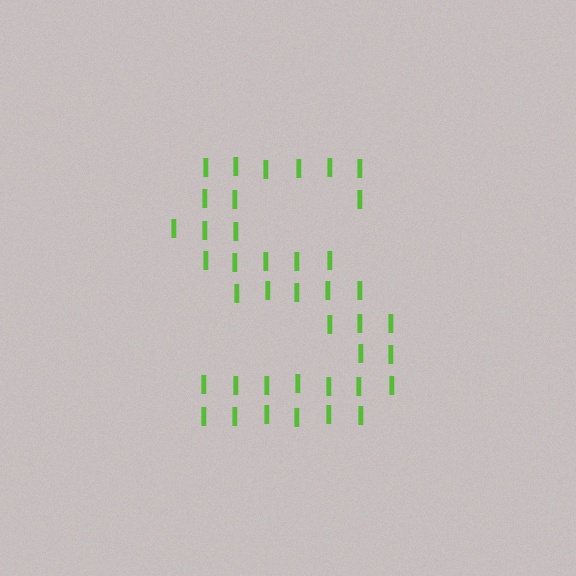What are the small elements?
The small elements are letter I's.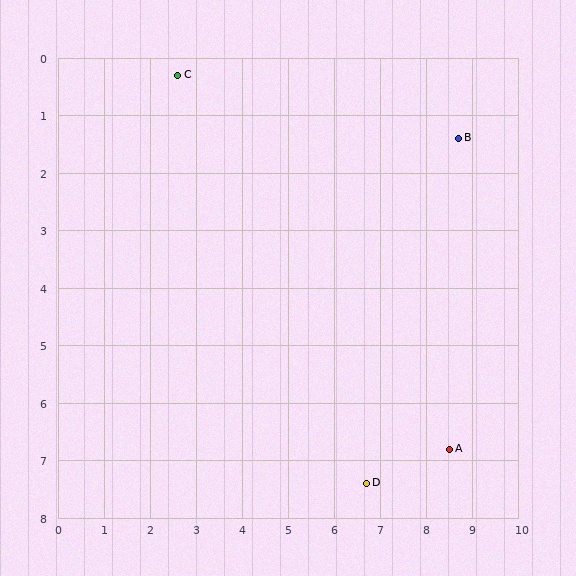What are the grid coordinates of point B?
Point B is at approximately (8.7, 1.4).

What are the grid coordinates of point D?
Point D is at approximately (6.7, 7.4).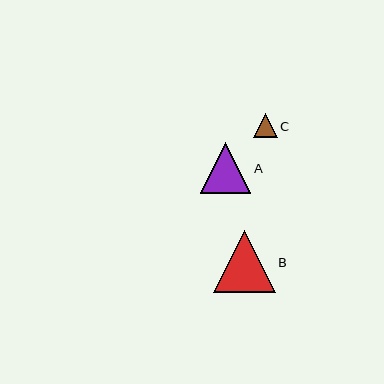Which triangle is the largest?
Triangle B is the largest with a size of approximately 62 pixels.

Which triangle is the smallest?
Triangle C is the smallest with a size of approximately 24 pixels.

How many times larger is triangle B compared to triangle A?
Triangle B is approximately 1.2 times the size of triangle A.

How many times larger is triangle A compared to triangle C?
Triangle A is approximately 2.1 times the size of triangle C.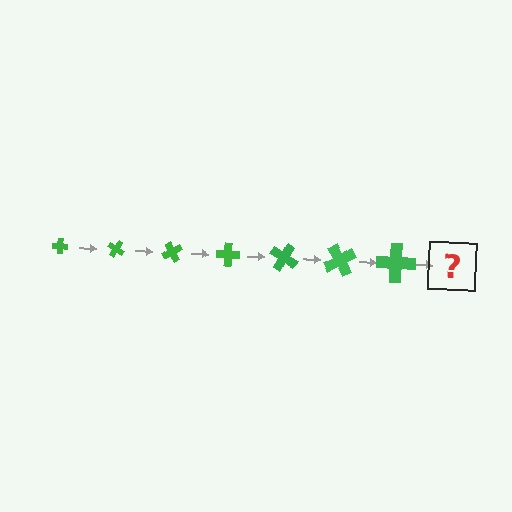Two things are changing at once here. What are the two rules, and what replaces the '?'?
The two rules are that the cross grows larger each step and it rotates 30 degrees each step. The '?' should be a cross, larger than the previous one and rotated 210 degrees from the start.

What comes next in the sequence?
The next element should be a cross, larger than the previous one and rotated 210 degrees from the start.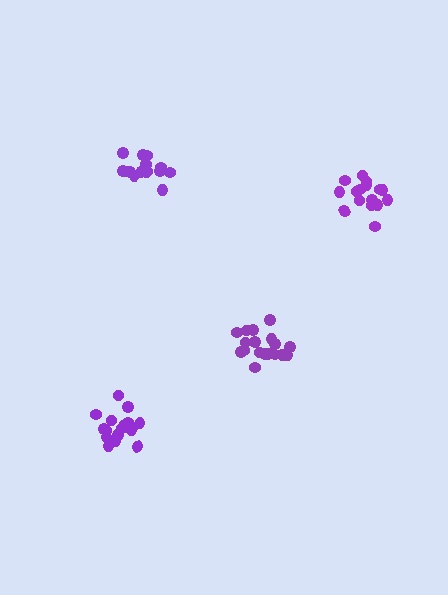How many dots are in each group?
Group 1: 20 dots, Group 2: 16 dots, Group 3: 15 dots, Group 4: 20 dots (71 total).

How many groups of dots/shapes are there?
There are 4 groups.